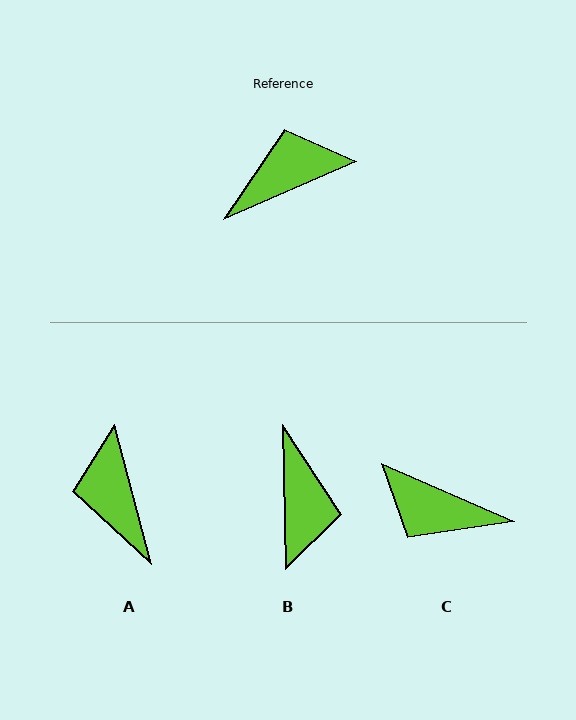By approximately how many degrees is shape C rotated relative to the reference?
Approximately 133 degrees counter-clockwise.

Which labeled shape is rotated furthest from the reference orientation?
C, about 133 degrees away.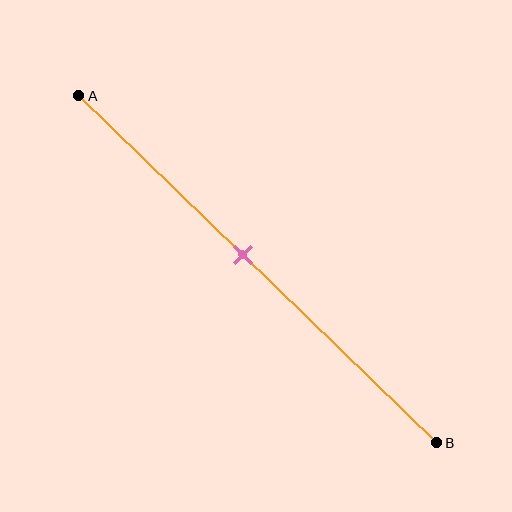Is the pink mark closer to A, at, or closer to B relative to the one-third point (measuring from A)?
The pink mark is closer to point B than the one-third point of segment AB.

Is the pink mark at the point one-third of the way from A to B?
No, the mark is at about 45% from A, not at the 33% one-third point.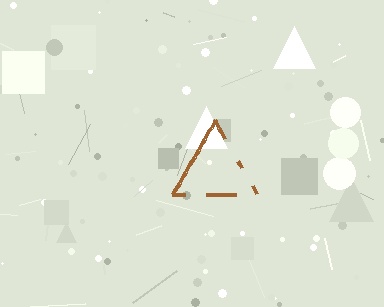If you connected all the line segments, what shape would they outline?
They would outline a triangle.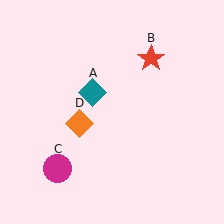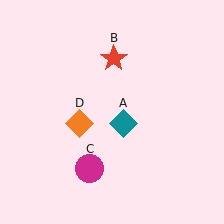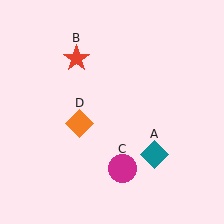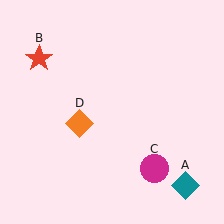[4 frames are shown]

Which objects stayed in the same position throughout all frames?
Orange diamond (object D) remained stationary.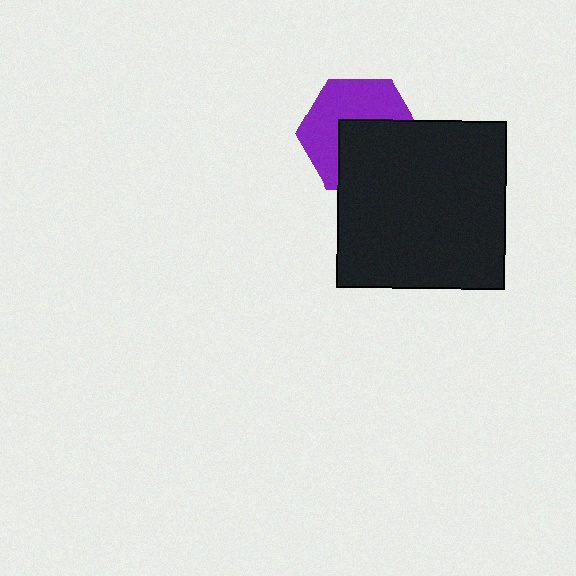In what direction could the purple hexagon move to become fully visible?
The purple hexagon could move toward the upper-left. That would shift it out from behind the black square entirely.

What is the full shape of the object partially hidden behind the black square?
The partially hidden object is a purple hexagon.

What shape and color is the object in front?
The object in front is a black square.